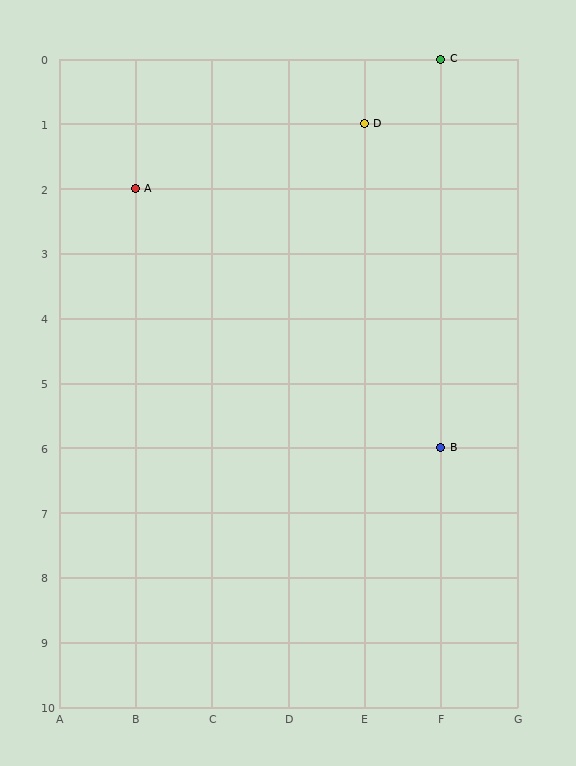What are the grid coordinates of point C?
Point C is at grid coordinates (F, 0).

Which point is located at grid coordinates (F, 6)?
Point B is at (F, 6).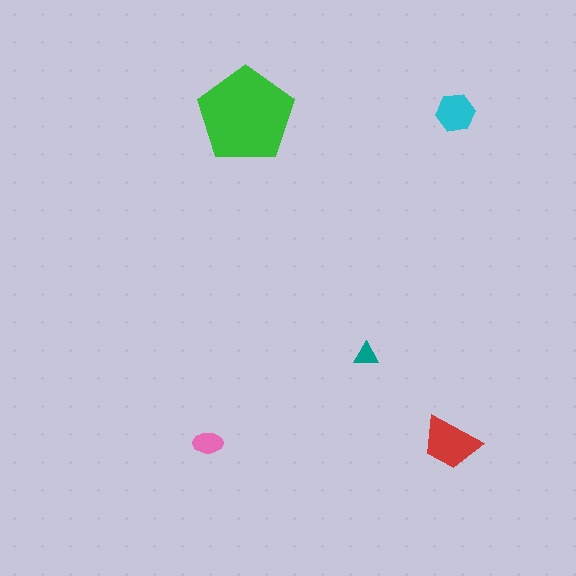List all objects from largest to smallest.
The green pentagon, the red trapezoid, the cyan hexagon, the pink ellipse, the teal triangle.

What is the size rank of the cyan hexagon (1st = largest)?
3rd.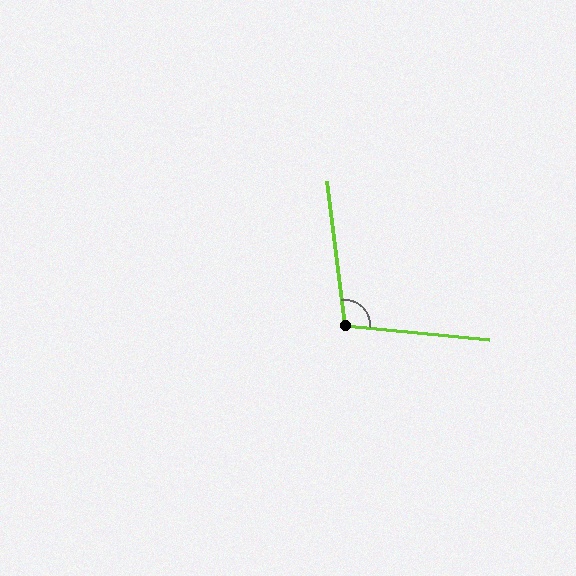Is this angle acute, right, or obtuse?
It is obtuse.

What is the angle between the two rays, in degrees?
Approximately 102 degrees.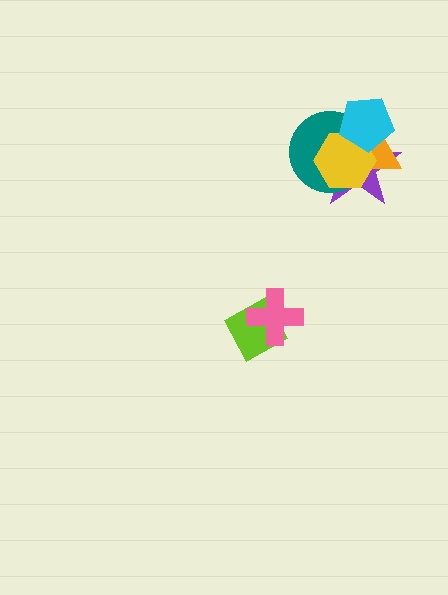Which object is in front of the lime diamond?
The pink cross is in front of the lime diamond.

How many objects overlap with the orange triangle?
4 objects overlap with the orange triangle.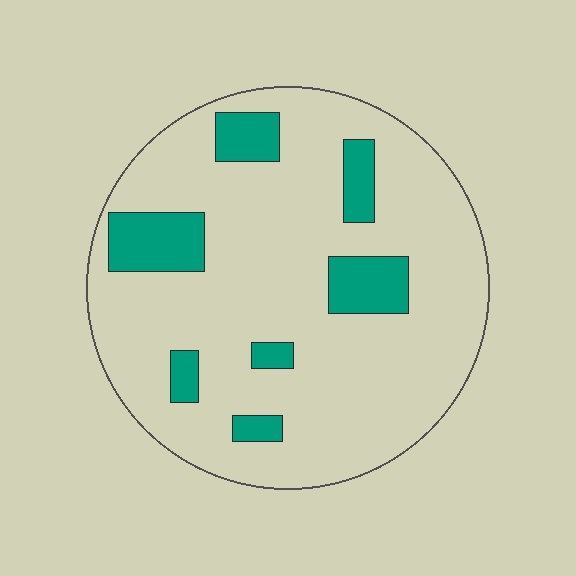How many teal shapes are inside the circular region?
7.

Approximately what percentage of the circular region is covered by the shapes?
Approximately 15%.